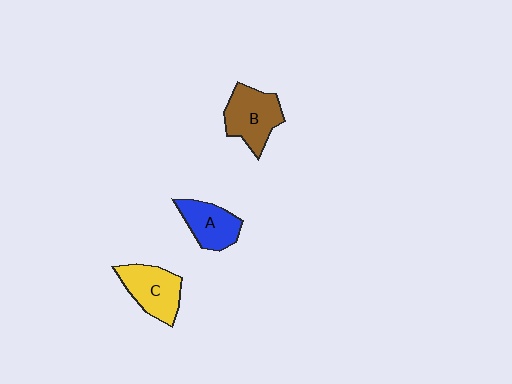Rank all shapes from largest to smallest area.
From largest to smallest: B (brown), C (yellow), A (blue).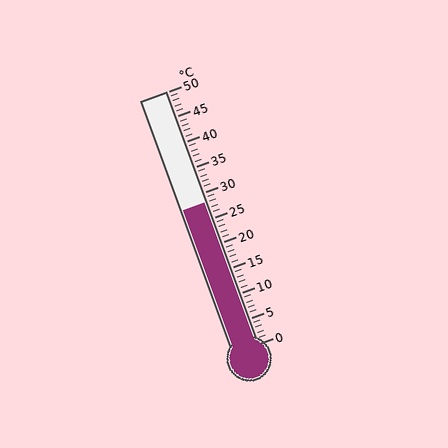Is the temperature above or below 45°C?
The temperature is below 45°C.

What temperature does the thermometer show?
The thermometer shows approximately 28°C.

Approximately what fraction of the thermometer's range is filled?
The thermometer is filled to approximately 55% of its range.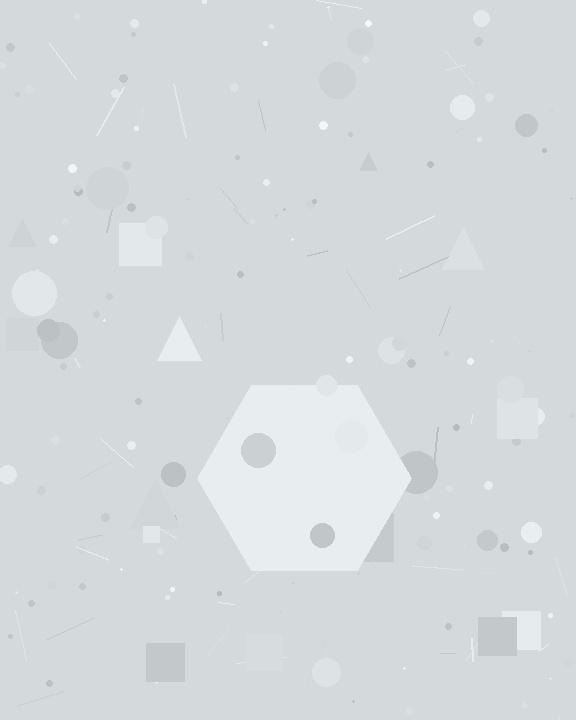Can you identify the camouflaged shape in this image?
The camouflaged shape is a hexagon.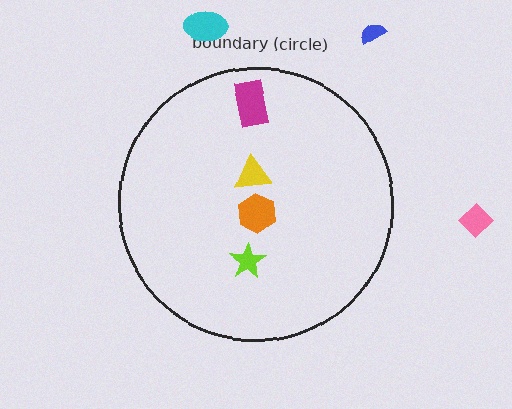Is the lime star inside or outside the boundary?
Inside.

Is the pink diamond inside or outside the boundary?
Outside.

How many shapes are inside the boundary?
4 inside, 3 outside.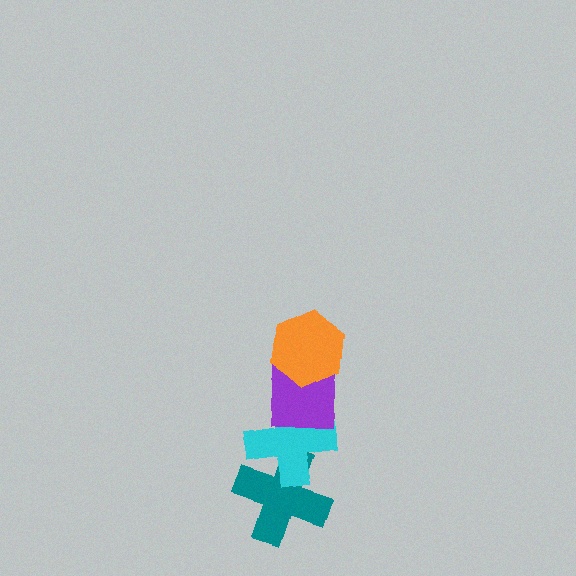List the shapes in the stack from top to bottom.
From top to bottom: the orange hexagon, the purple square, the cyan cross, the teal cross.